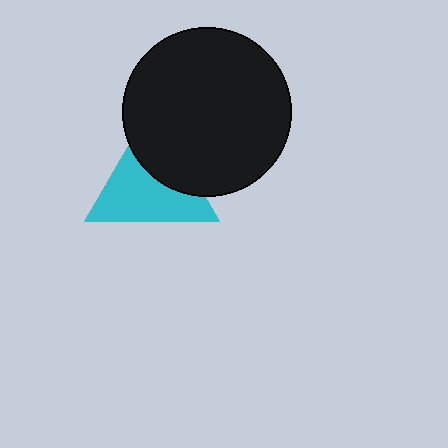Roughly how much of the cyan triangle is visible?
About half of it is visible (roughly 61%).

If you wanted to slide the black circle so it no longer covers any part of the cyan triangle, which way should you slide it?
Slide it toward the upper-right — that is the most direct way to separate the two shapes.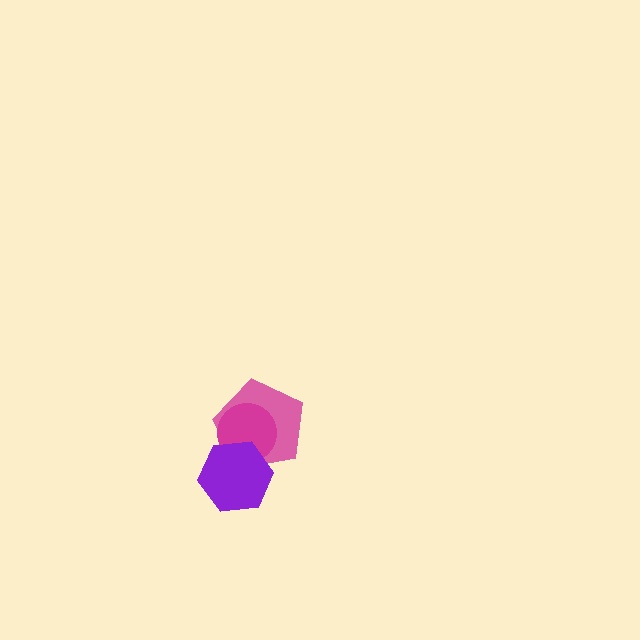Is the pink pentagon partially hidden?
Yes, it is partially covered by another shape.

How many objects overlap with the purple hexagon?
2 objects overlap with the purple hexagon.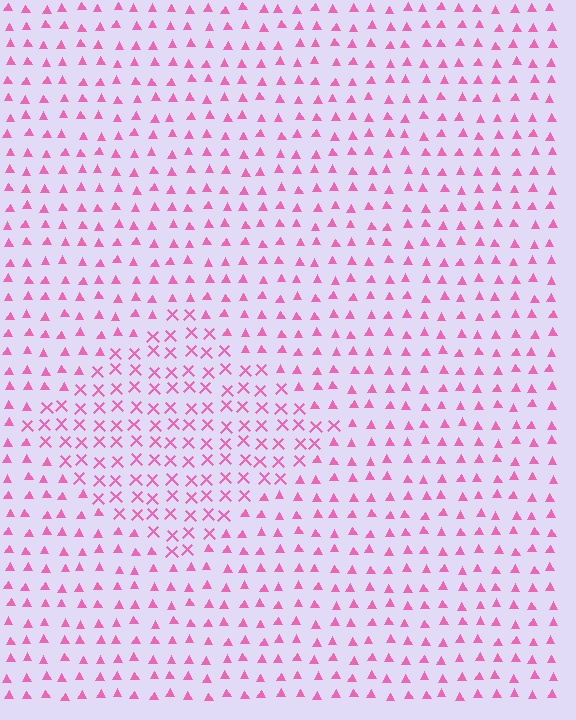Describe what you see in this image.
The image is filled with small pink elements arranged in a uniform grid. A diamond-shaped region contains X marks, while the surrounding area contains triangles. The boundary is defined purely by the change in element shape.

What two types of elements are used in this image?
The image uses X marks inside the diamond region and triangles outside it.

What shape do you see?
I see a diamond.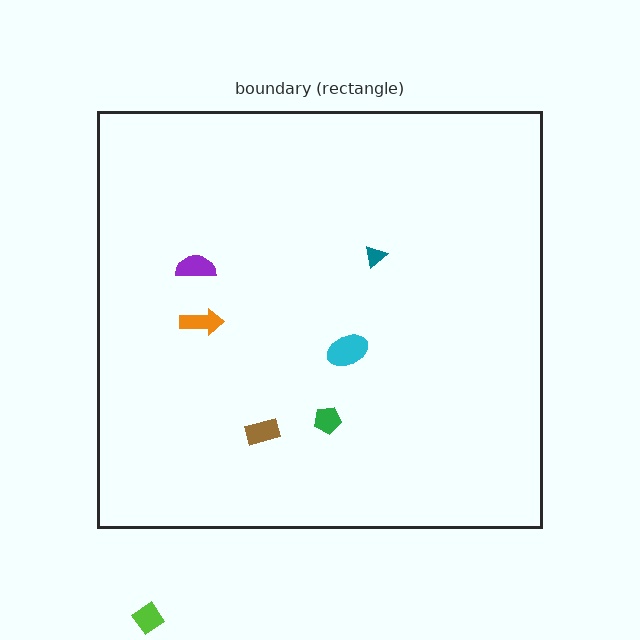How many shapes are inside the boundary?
6 inside, 1 outside.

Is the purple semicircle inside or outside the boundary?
Inside.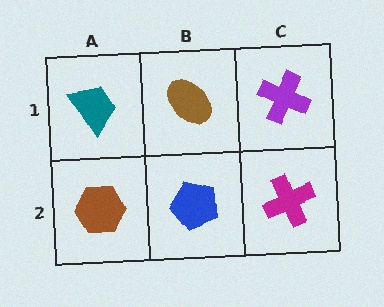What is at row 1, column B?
A brown ellipse.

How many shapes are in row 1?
3 shapes.